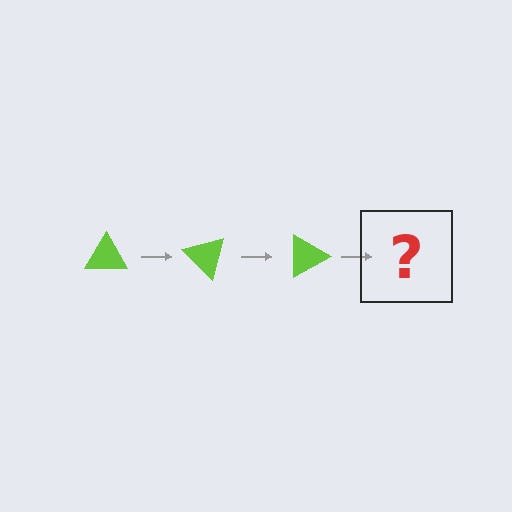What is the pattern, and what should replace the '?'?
The pattern is that the triangle rotates 45 degrees each step. The '?' should be a lime triangle rotated 135 degrees.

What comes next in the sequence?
The next element should be a lime triangle rotated 135 degrees.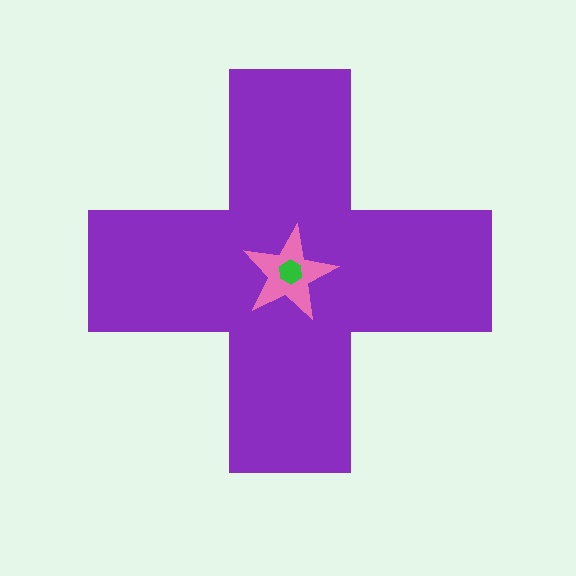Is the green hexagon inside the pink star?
Yes.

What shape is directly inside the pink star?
The green hexagon.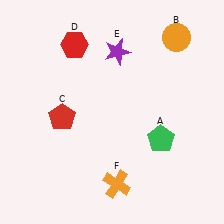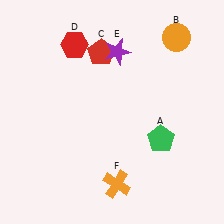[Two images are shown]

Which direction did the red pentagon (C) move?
The red pentagon (C) moved up.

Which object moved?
The red pentagon (C) moved up.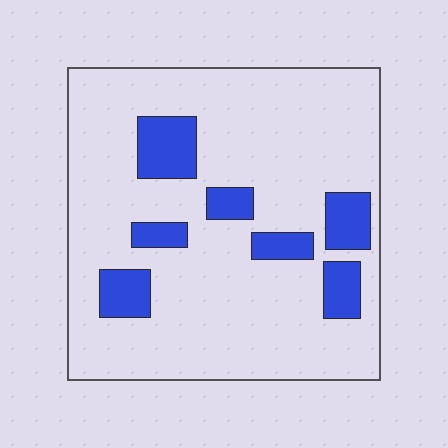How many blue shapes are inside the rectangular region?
7.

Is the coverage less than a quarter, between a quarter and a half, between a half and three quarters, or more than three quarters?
Less than a quarter.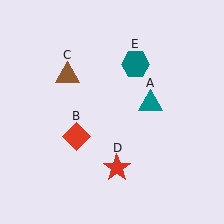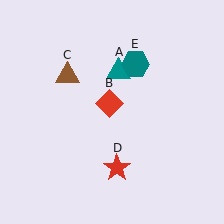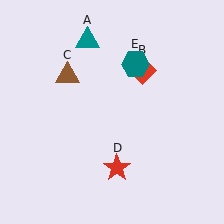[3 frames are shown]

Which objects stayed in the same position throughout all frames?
Brown triangle (object C) and red star (object D) and teal hexagon (object E) remained stationary.